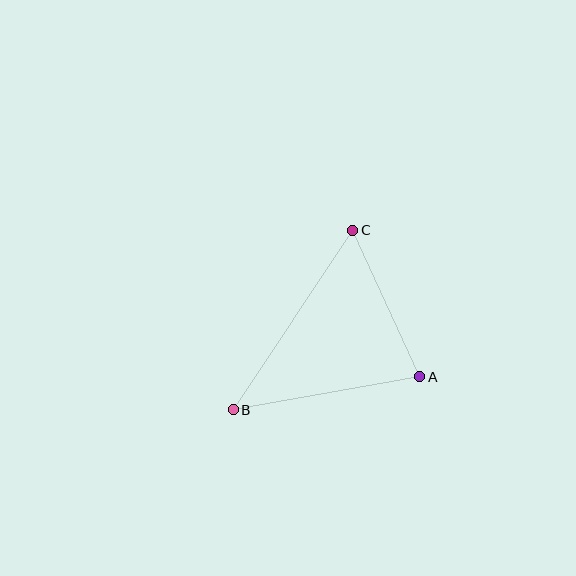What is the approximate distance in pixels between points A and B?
The distance between A and B is approximately 189 pixels.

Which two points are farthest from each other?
Points B and C are farthest from each other.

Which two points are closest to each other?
Points A and C are closest to each other.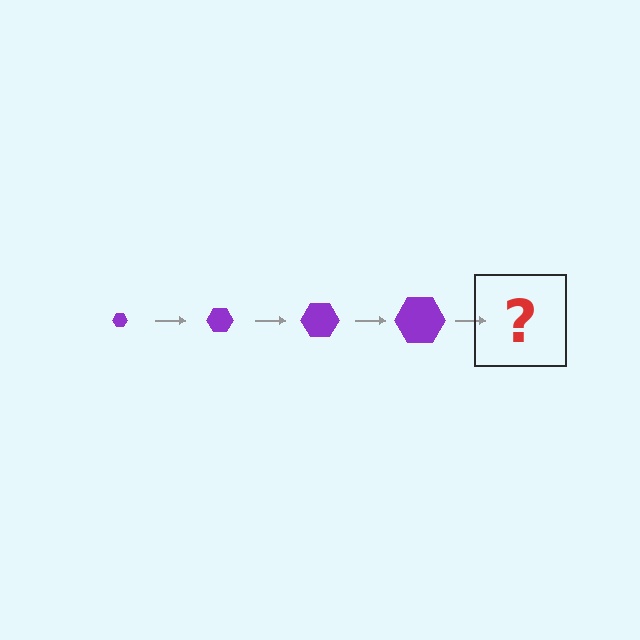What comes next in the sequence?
The next element should be a purple hexagon, larger than the previous one.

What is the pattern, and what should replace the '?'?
The pattern is that the hexagon gets progressively larger each step. The '?' should be a purple hexagon, larger than the previous one.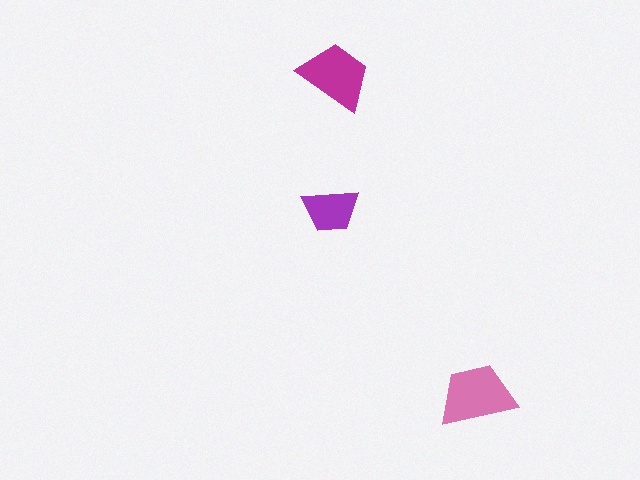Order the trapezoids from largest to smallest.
the pink one, the magenta one, the purple one.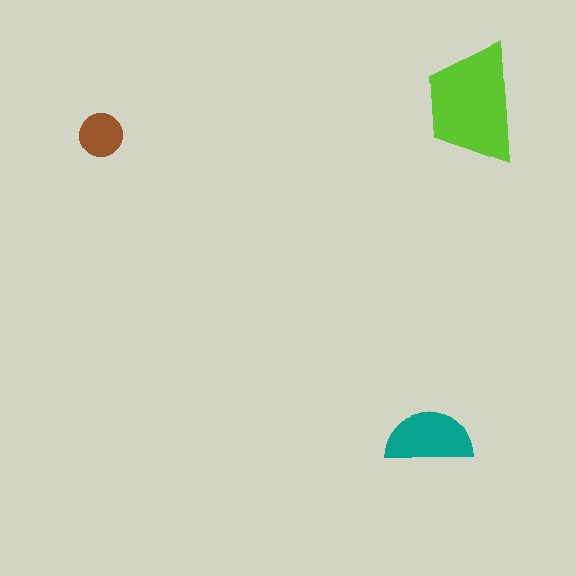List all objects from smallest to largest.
The brown circle, the teal semicircle, the lime trapezoid.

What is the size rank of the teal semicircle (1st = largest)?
2nd.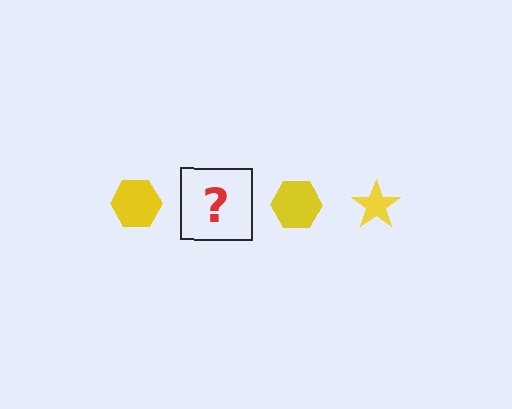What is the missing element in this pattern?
The missing element is a yellow star.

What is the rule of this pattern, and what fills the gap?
The rule is that the pattern cycles through hexagon, star shapes in yellow. The gap should be filled with a yellow star.